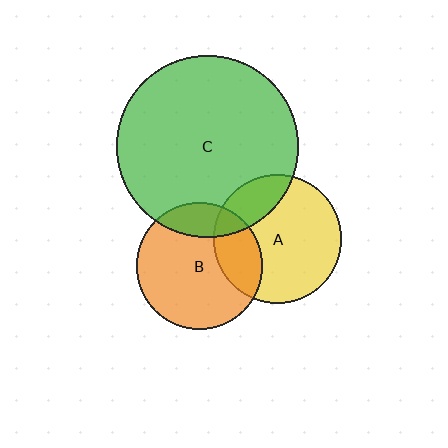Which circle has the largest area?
Circle C (green).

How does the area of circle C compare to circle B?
Approximately 2.1 times.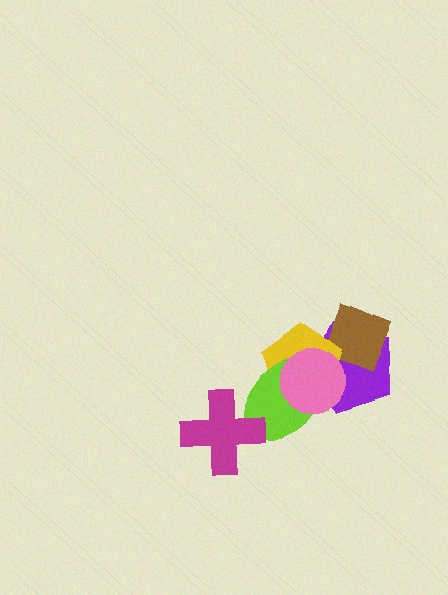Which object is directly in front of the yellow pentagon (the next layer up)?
The lime ellipse is directly in front of the yellow pentagon.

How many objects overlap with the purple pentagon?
4 objects overlap with the purple pentagon.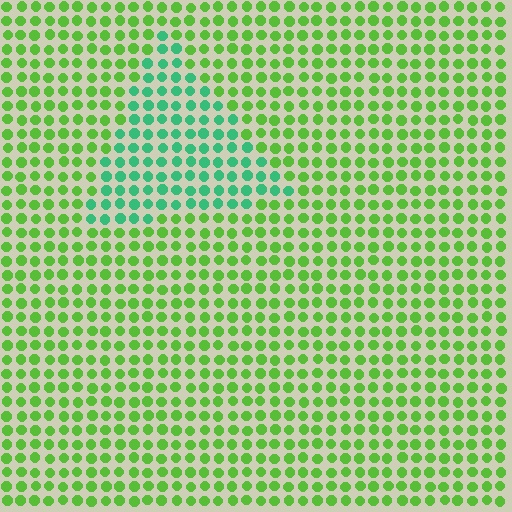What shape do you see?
I see a triangle.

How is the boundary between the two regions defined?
The boundary is defined purely by a slight shift in hue (about 45 degrees). Spacing, size, and orientation are identical on both sides.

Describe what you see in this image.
The image is filled with small lime elements in a uniform arrangement. A triangle-shaped region is visible where the elements are tinted to a slightly different hue, forming a subtle color boundary.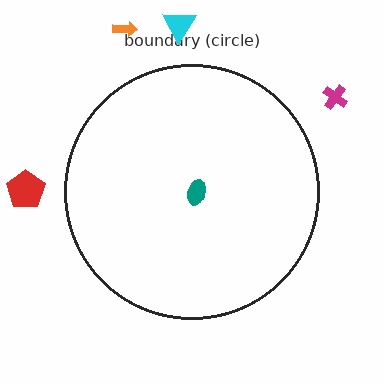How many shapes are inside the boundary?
1 inside, 4 outside.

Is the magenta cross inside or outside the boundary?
Outside.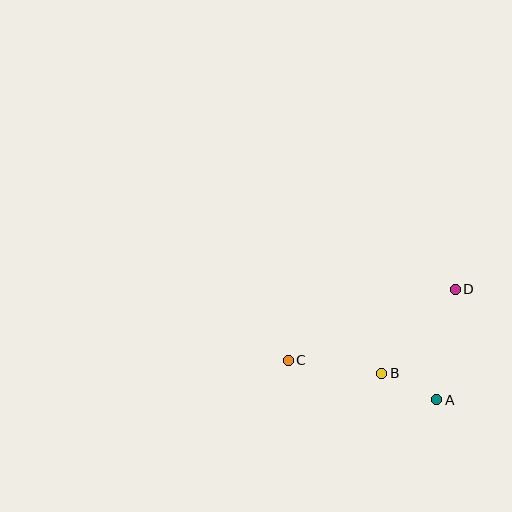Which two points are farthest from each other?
Points C and D are farthest from each other.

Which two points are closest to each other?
Points A and B are closest to each other.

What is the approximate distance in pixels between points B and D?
The distance between B and D is approximately 111 pixels.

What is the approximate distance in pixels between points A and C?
The distance between A and C is approximately 154 pixels.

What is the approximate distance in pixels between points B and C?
The distance between B and C is approximately 95 pixels.